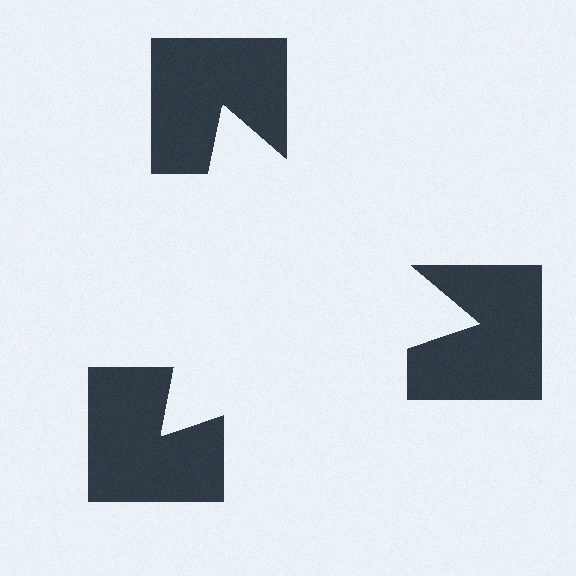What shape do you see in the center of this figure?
An illusory triangle — its edges are inferred from the aligned wedge cuts in the notched squares, not physically drawn.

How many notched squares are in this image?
There are 3 — one at each vertex of the illusory triangle.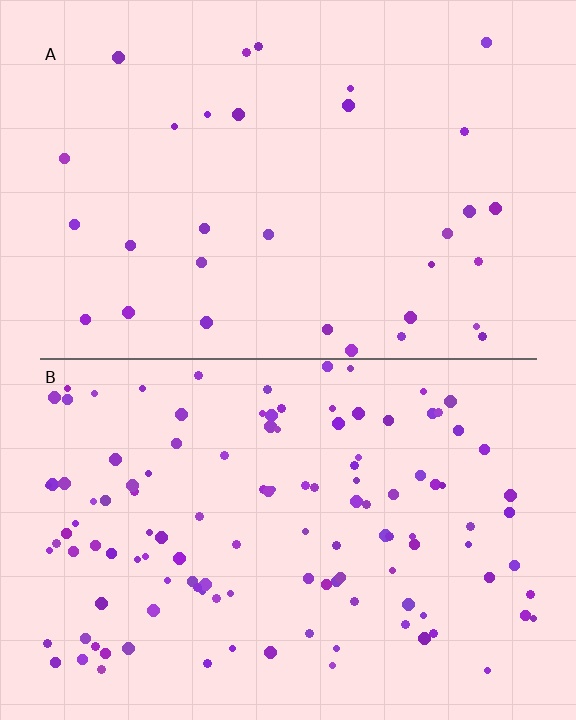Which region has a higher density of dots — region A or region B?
B (the bottom).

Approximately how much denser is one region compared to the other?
Approximately 3.8× — region B over region A.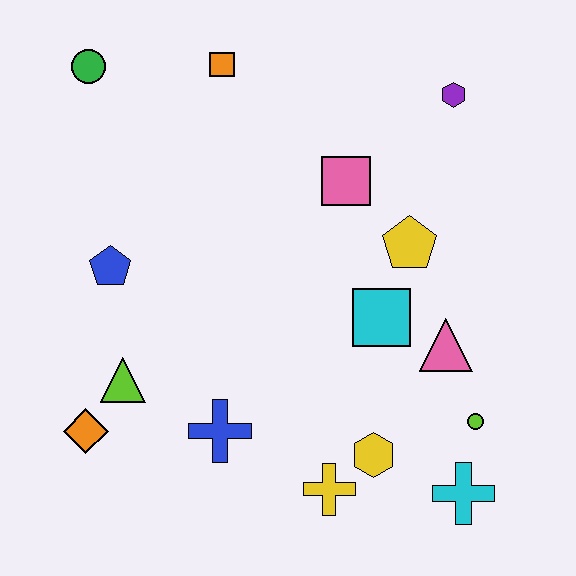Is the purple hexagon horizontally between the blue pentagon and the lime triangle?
No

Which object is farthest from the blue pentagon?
The cyan cross is farthest from the blue pentagon.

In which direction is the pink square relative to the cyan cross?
The pink square is above the cyan cross.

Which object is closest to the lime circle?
The cyan cross is closest to the lime circle.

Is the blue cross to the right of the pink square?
No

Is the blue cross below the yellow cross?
No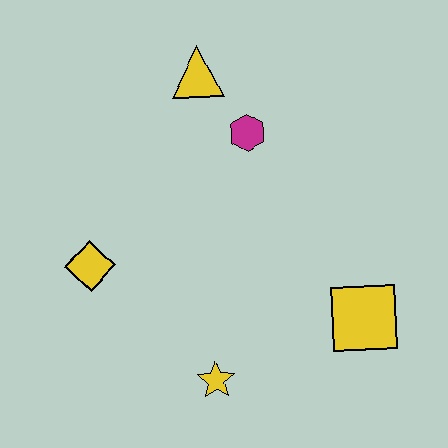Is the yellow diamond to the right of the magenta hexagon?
No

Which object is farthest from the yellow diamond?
The yellow square is farthest from the yellow diamond.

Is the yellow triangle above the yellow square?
Yes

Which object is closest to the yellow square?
The yellow star is closest to the yellow square.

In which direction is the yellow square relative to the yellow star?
The yellow square is to the right of the yellow star.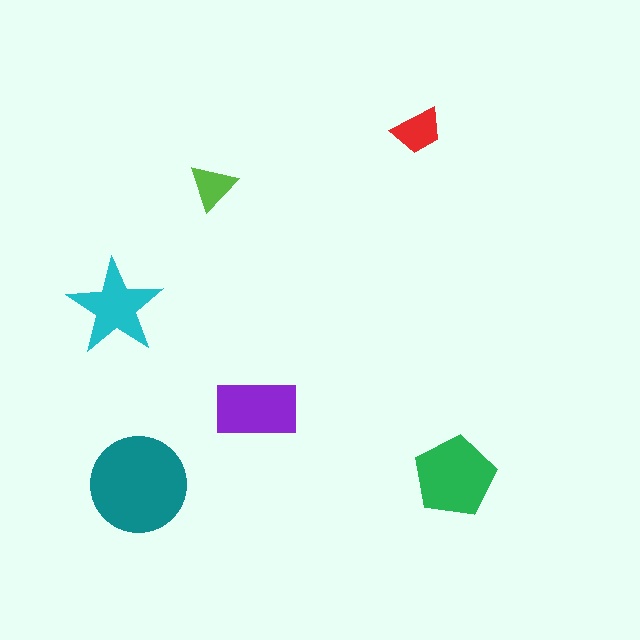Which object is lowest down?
The teal circle is bottommost.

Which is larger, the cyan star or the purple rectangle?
The purple rectangle.